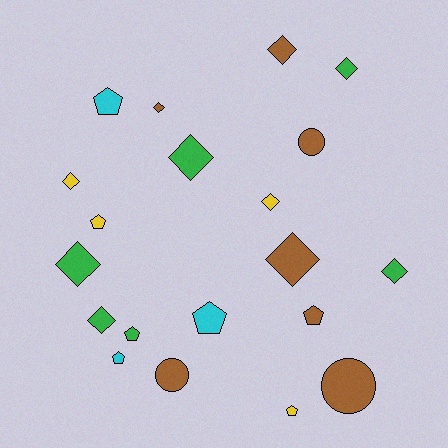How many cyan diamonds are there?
There are no cyan diamonds.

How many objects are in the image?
There are 20 objects.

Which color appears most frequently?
Brown, with 7 objects.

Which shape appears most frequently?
Diamond, with 10 objects.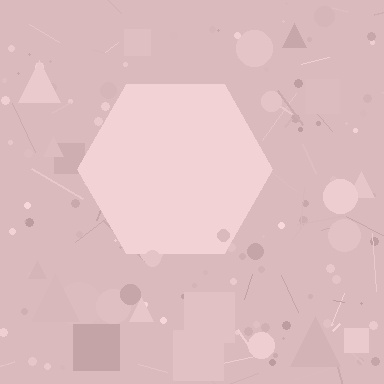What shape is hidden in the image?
A hexagon is hidden in the image.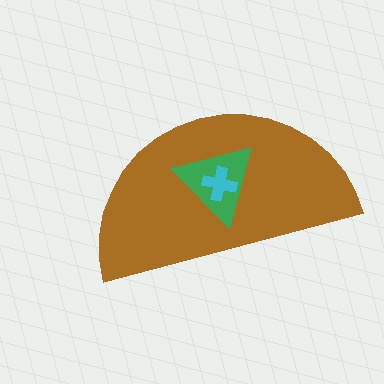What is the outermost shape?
The brown semicircle.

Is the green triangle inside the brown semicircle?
Yes.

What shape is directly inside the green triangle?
The cyan cross.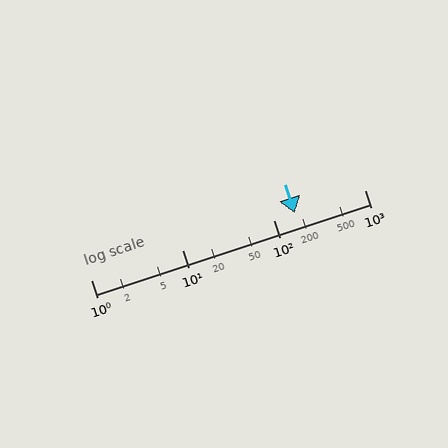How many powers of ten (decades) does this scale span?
The scale spans 3 decades, from 1 to 1000.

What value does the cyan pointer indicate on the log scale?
The pointer indicates approximately 170.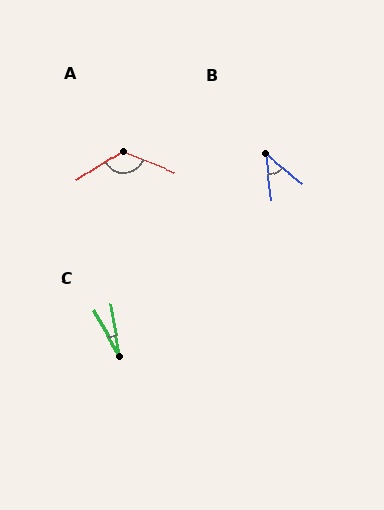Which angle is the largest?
A, at approximately 126 degrees.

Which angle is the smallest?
C, at approximately 21 degrees.